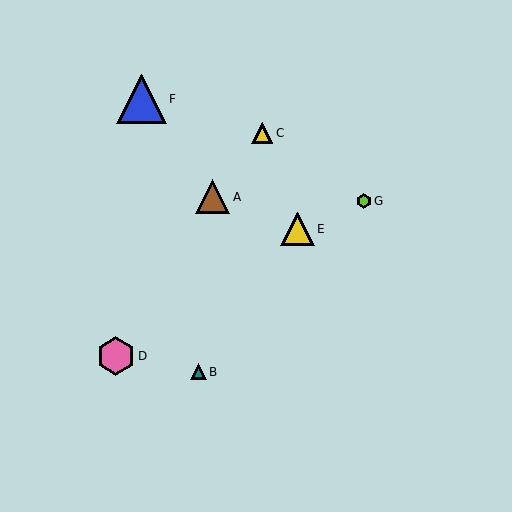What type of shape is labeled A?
Shape A is a brown triangle.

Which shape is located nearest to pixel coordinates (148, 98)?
The blue triangle (labeled F) at (141, 99) is nearest to that location.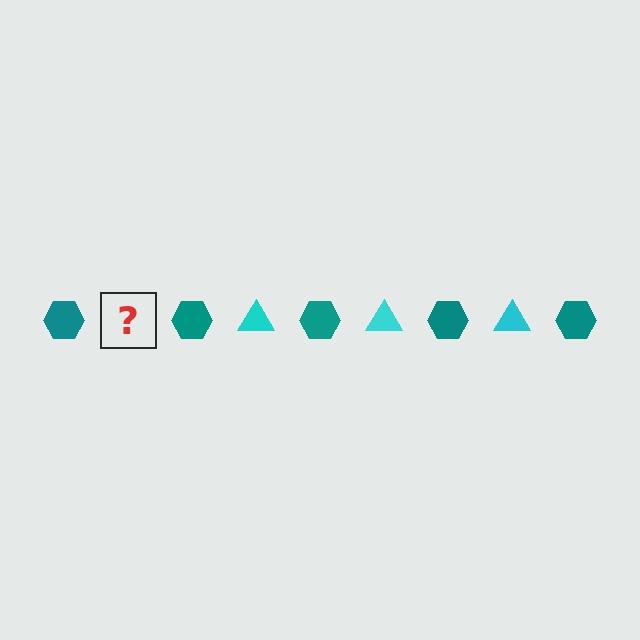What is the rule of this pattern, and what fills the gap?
The rule is that the pattern alternates between teal hexagon and cyan triangle. The gap should be filled with a cyan triangle.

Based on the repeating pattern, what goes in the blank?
The blank should be a cyan triangle.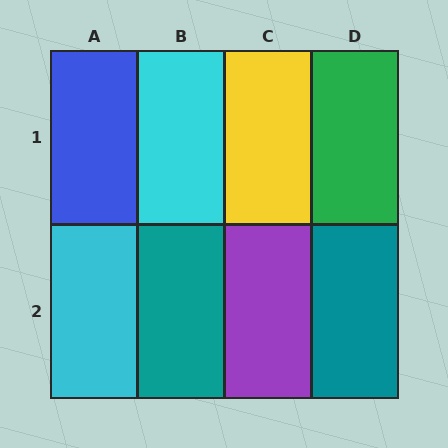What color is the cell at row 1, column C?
Yellow.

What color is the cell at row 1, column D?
Green.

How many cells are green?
1 cell is green.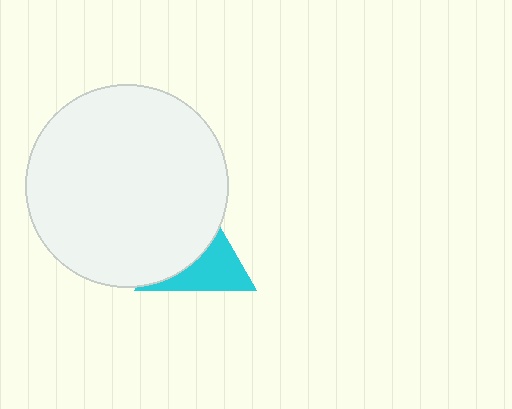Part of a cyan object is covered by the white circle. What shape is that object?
It is a triangle.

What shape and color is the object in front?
The object in front is a white circle.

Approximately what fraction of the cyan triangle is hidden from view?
Roughly 54% of the cyan triangle is hidden behind the white circle.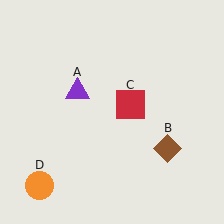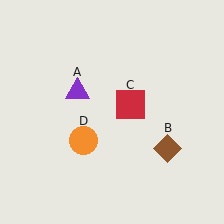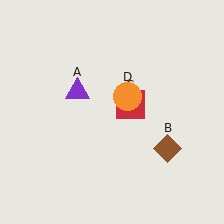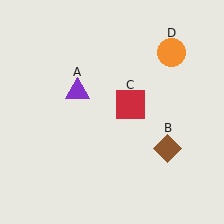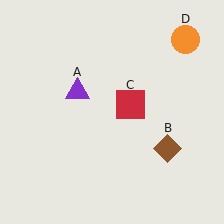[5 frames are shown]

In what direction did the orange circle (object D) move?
The orange circle (object D) moved up and to the right.